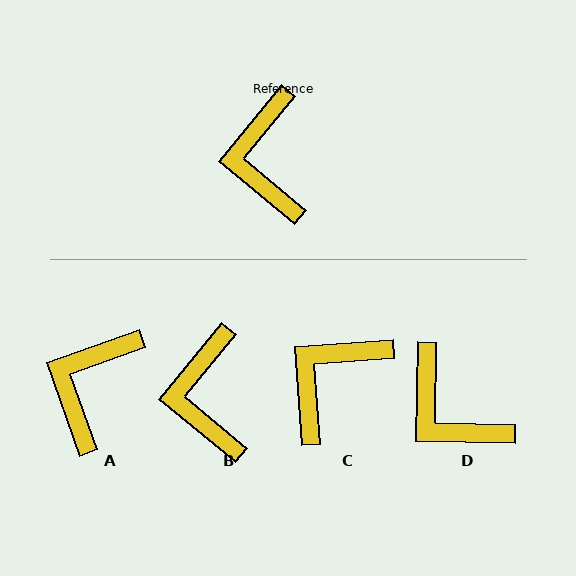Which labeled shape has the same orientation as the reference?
B.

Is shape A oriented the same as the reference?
No, it is off by about 31 degrees.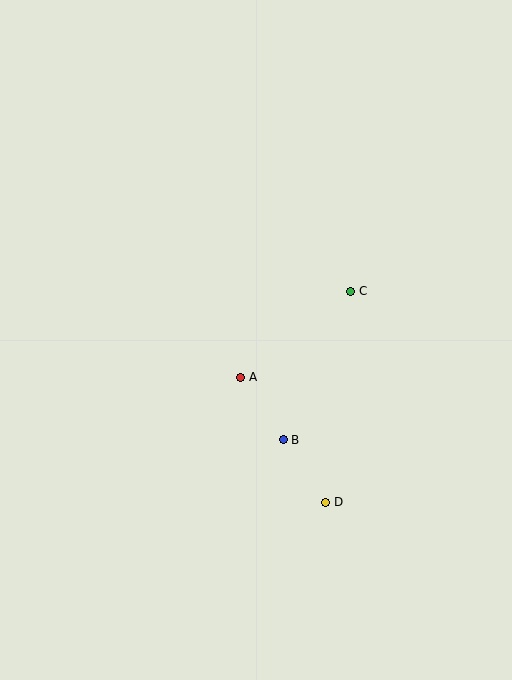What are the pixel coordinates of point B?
Point B is at (283, 440).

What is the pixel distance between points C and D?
The distance between C and D is 213 pixels.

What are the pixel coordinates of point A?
Point A is at (241, 377).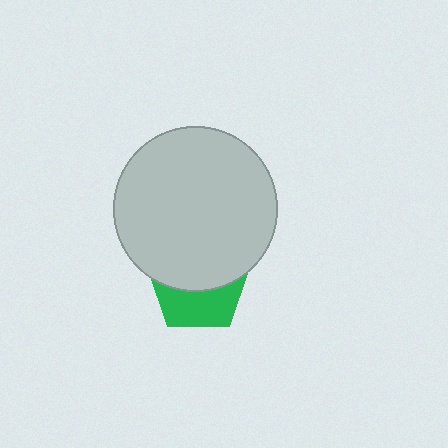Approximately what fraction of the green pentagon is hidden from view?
Roughly 56% of the green pentagon is hidden behind the light gray circle.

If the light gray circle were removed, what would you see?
You would see the complete green pentagon.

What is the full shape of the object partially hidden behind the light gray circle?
The partially hidden object is a green pentagon.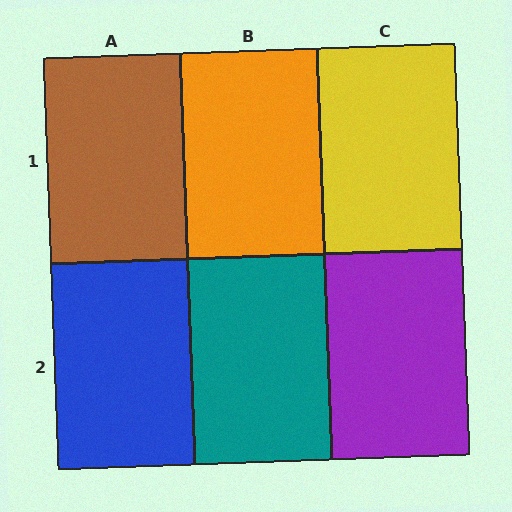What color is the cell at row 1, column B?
Orange.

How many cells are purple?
1 cell is purple.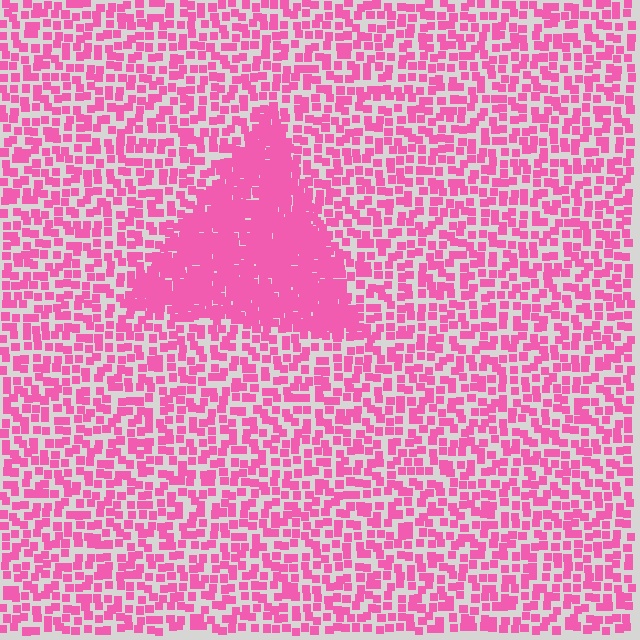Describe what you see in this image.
The image contains small pink elements arranged at two different densities. A triangle-shaped region is visible where the elements are more densely packed than the surrounding area.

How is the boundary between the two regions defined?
The boundary is defined by a change in element density (approximately 2.5x ratio). All elements are the same color, size, and shape.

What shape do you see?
I see a triangle.